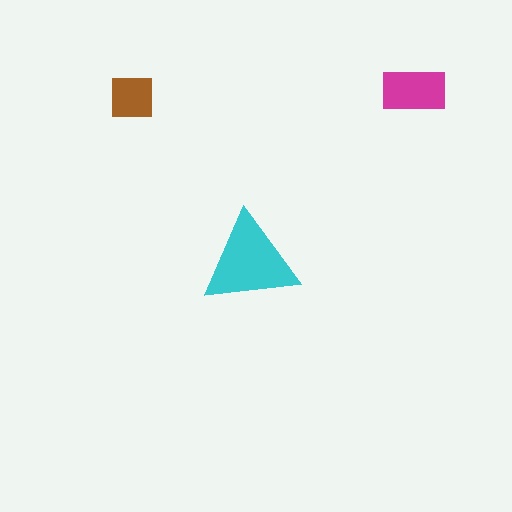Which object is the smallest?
The brown square.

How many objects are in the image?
There are 3 objects in the image.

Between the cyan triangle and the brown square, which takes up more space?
The cyan triangle.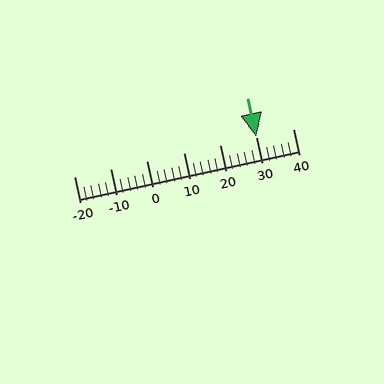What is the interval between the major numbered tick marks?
The major tick marks are spaced 10 units apart.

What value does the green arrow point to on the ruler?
The green arrow points to approximately 30.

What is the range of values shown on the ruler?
The ruler shows values from -20 to 40.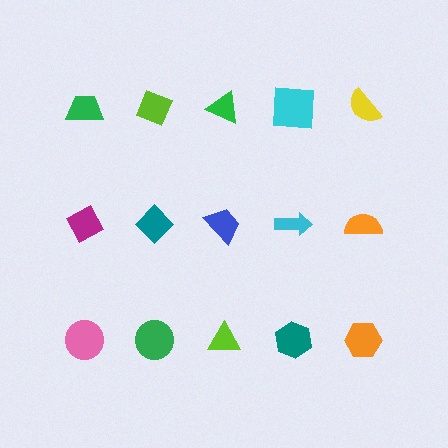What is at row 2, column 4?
A cyan arrow.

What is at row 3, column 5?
An orange hexagon.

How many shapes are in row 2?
5 shapes.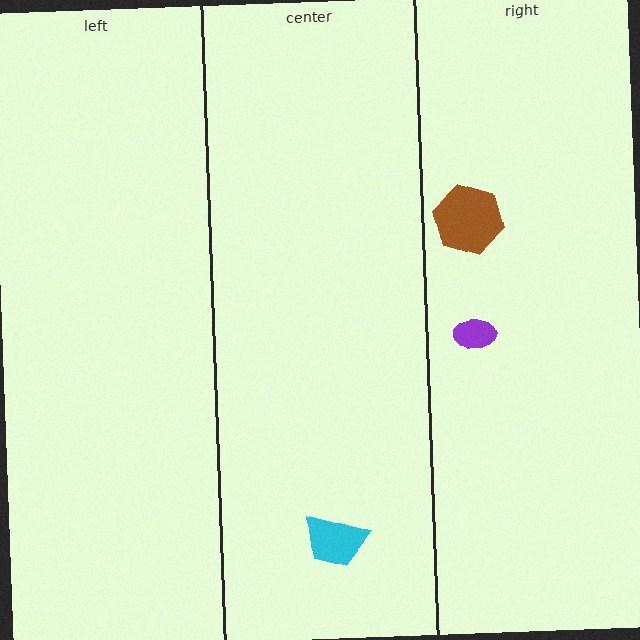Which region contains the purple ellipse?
The right region.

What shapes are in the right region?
The brown hexagon, the purple ellipse.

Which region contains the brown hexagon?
The right region.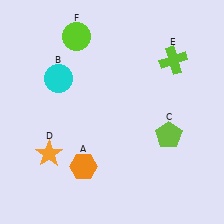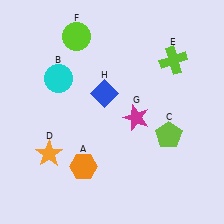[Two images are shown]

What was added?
A magenta star (G), a blue diamond (H) were added in Image 2.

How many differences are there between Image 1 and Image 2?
There are 2 differences between the two images.